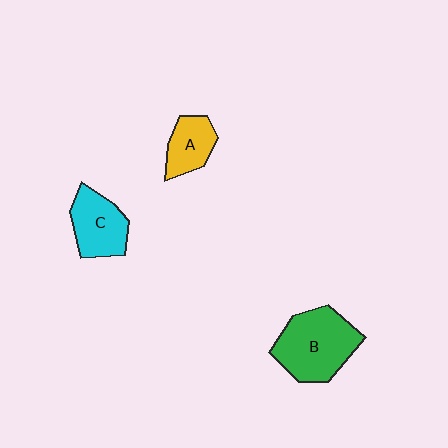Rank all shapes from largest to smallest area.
From largest to smallest: B (green), C (cyan), A (yellow).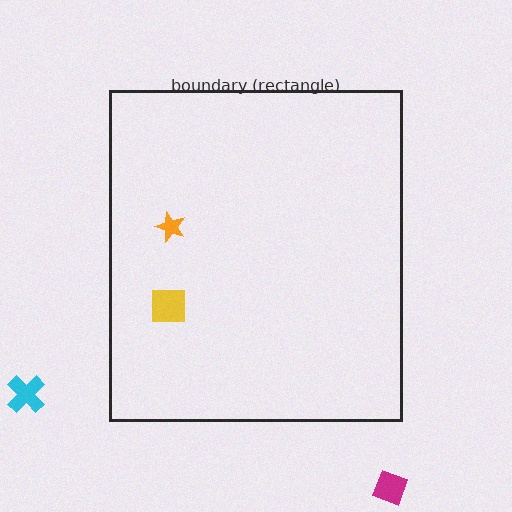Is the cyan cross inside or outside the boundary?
Outside.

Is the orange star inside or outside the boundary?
Inside.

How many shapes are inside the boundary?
2 inside, 2 outside.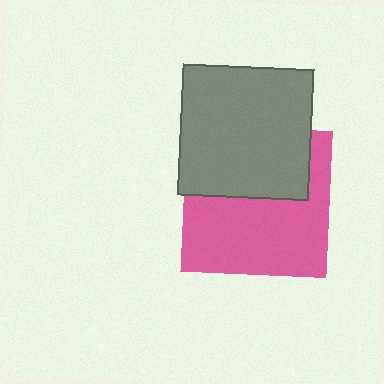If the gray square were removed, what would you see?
You would see the complete pink square.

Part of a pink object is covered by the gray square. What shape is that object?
It is a square.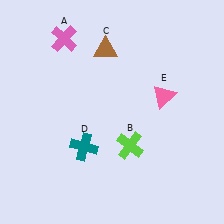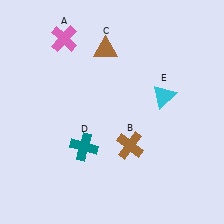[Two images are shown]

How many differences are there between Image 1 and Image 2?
There are 2 differences between the two images.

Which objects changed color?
B changed from lime to brown. E changed from pink to cyan.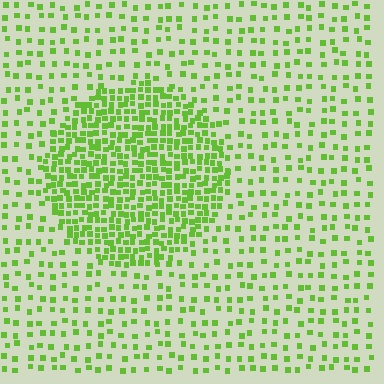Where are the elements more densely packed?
The elements are more densely packed inside the circle boundary.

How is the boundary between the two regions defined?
The boundary is defined by a change in element density (approximately 2.6x ratio). All elements are the same color, size, and shape.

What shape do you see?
I see a circle.